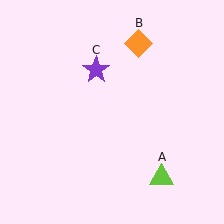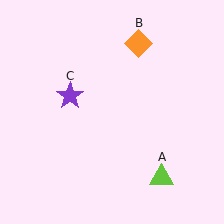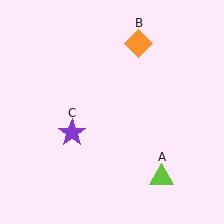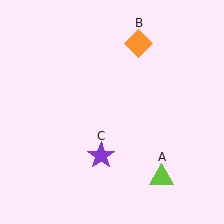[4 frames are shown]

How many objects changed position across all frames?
1 object changed position: purple star (object C).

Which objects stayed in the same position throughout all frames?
Lime triangle (object A) and orange diamond (object B) remained stationary.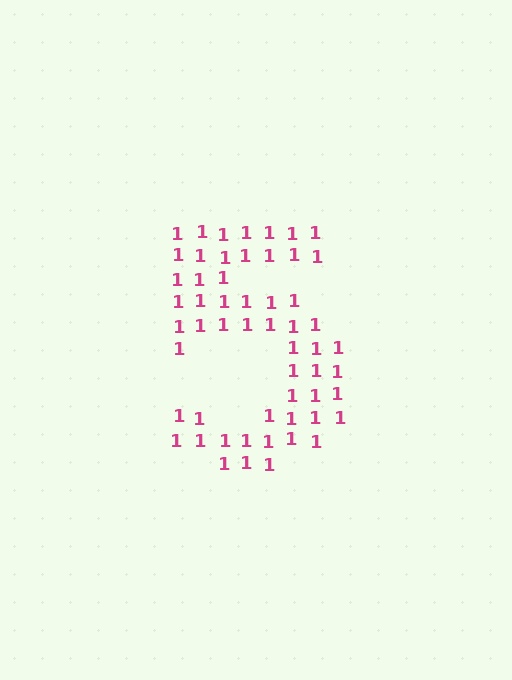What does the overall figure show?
The overall figure shows the digit 5.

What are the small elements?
The small elements are digit 1's.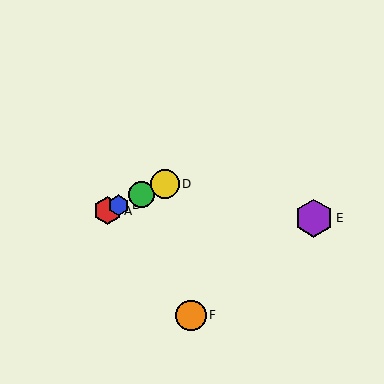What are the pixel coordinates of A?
Object A is at (107, 211).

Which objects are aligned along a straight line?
Objects A, B, C, D are aligned along a straight line.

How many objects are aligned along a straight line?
4 objects (A, B, C, D) are aligned along a straight line.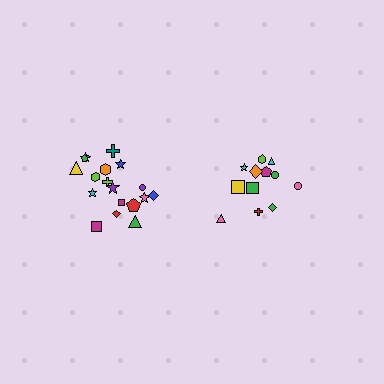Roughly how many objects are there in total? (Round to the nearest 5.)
Roughly 30 objects in total.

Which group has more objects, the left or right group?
The left group.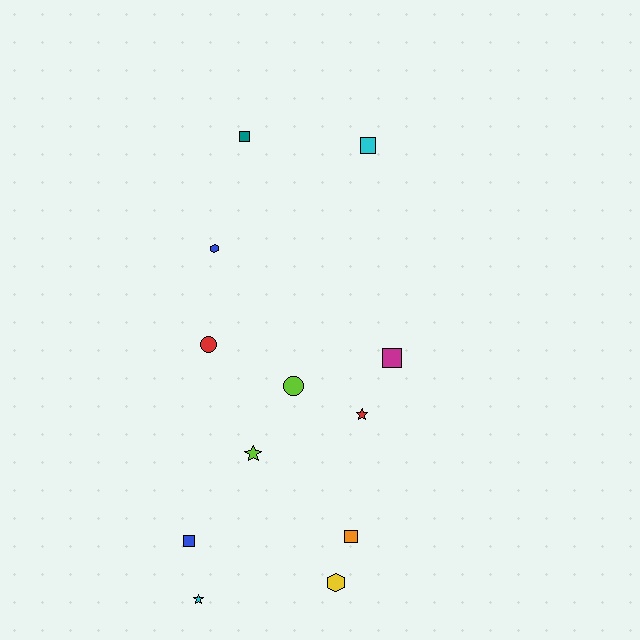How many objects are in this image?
There are 12 objects.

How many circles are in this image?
There are 2 circles.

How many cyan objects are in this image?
There are 2 cyan objects.